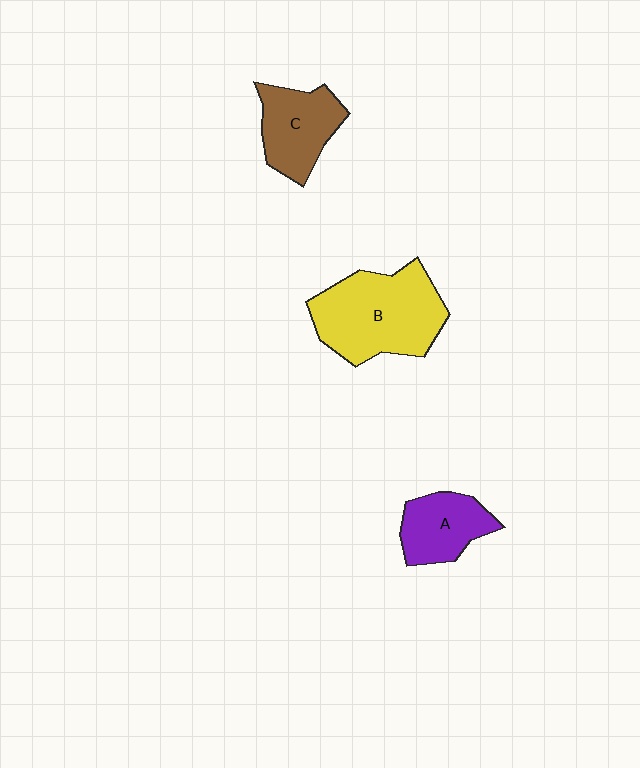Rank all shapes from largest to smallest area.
From largest to smallest: B (yellow), C (brown), A (purple).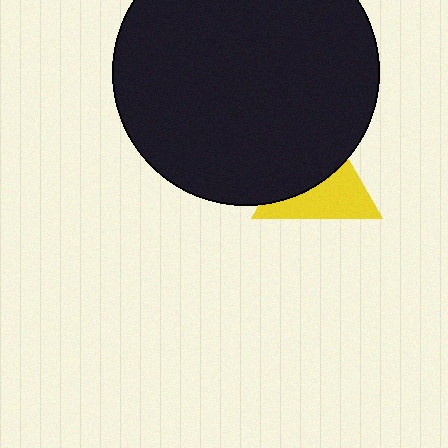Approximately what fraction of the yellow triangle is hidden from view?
Roughly 50% of the yellow triangle is hidden behind the black circle.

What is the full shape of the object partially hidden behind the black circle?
The partially hidden object is a yellow triangle.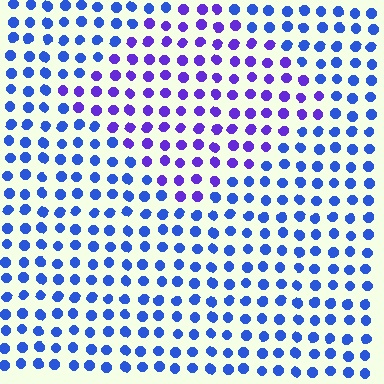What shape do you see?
I see a diamond.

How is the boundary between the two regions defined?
The boundary is defined purely by a slight shift in hue (about 36 degrees). Spacing, size, and orientation are identical on both sides.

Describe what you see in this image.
The image is filled with small blue elements in a uniform arrangement. A diamond-shaped region is visible where the elements are tinted to a slightly different hue, forming a subtle color boundary.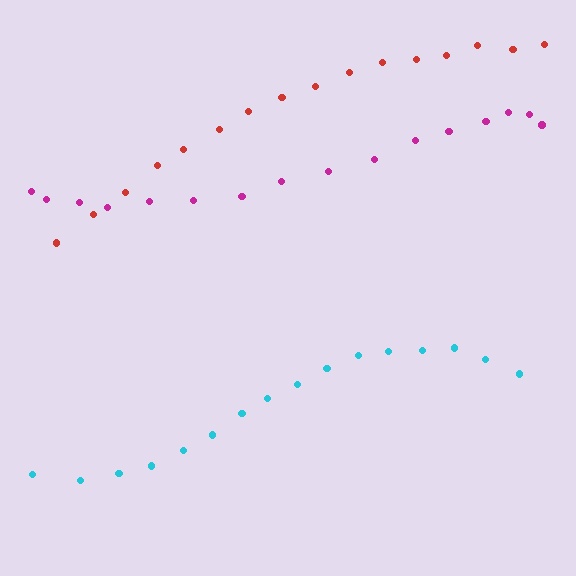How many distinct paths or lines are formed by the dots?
There are 3 distinct paths.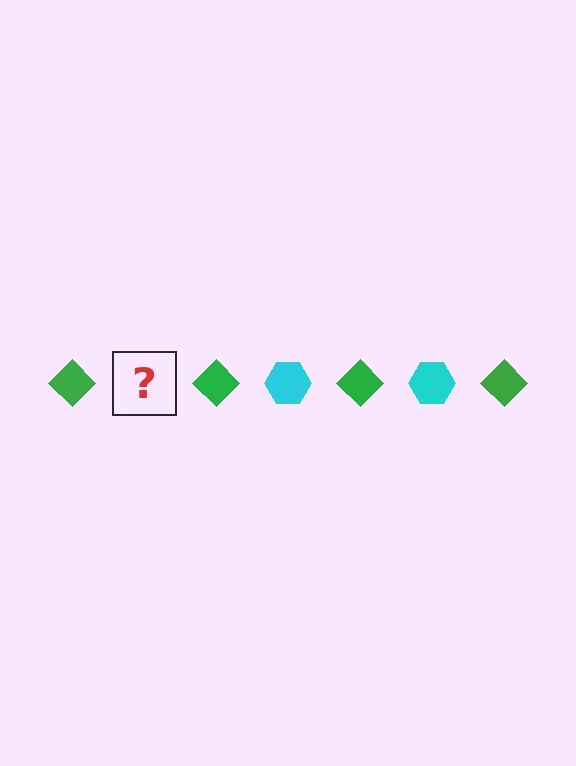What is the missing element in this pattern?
The missing element is a cyan hexagon.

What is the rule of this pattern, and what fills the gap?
The rule is that the pattern alternates between green diamond and cyan hexagon. The gap should be filled with a cyan hexagon.